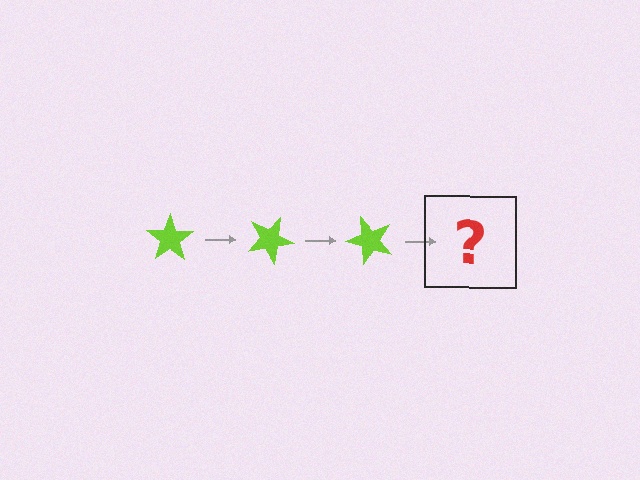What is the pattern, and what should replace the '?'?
The pattern is that the star rotates 25 degrees each step. The '?' should be a lime star rotated 75 degrees.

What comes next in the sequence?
The next element should be a lime star rotated 75 degrees.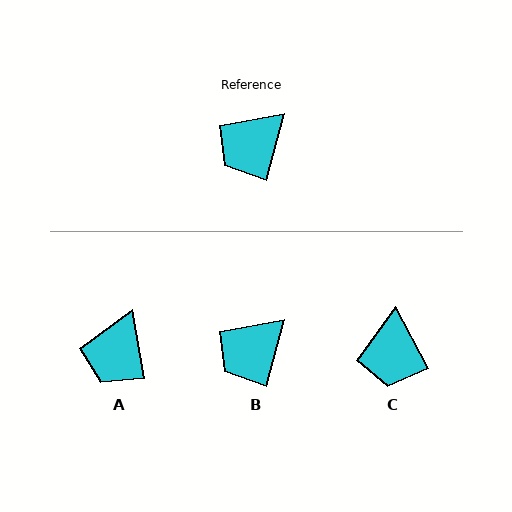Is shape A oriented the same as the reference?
No, it is off by about 25 degrees.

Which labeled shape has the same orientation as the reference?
B.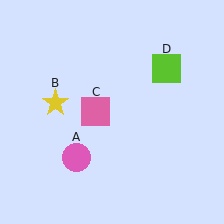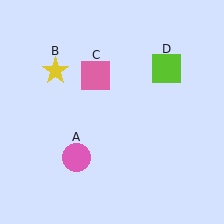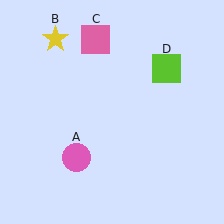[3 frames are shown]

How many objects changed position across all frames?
2 objects changed position: yellow star (object B), pink square (object C).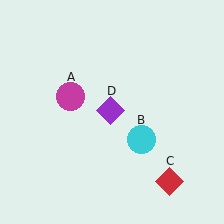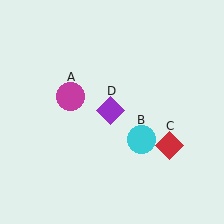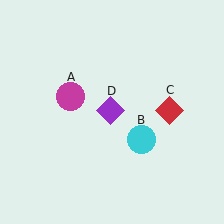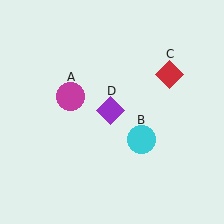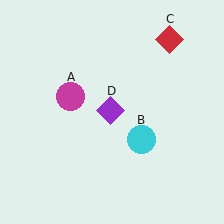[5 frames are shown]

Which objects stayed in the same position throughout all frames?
Magenta circle (object A) and cyan circle (object B) and purple diamond (object D) remained stationary.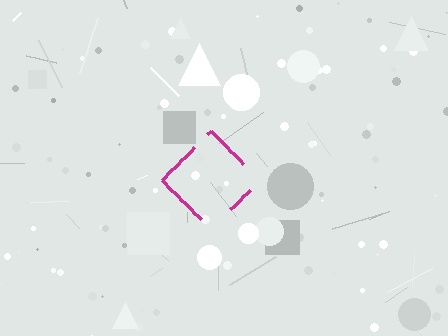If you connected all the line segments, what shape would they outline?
They would outline a diamond.